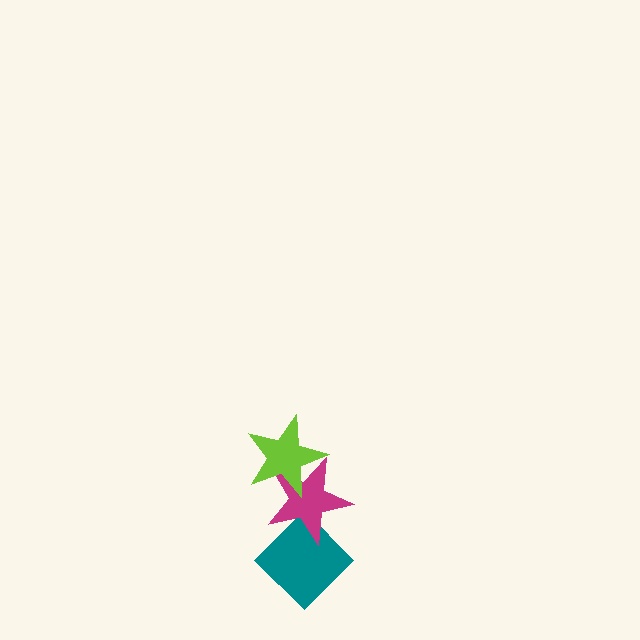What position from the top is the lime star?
The lime star is 1st from the top.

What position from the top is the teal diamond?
The teal diamond is 3rd from the top.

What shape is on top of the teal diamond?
The magenta star is on top of the teal diamond.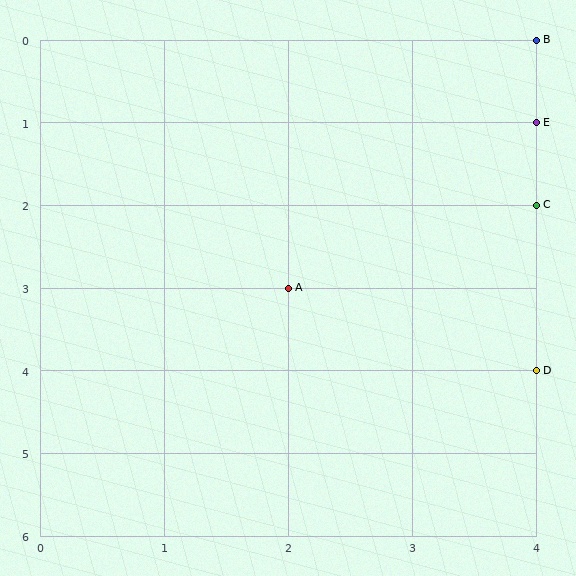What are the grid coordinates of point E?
Point E is at grid coordinates (4, 1).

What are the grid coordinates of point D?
Point D is at grid coordinates (4, 4).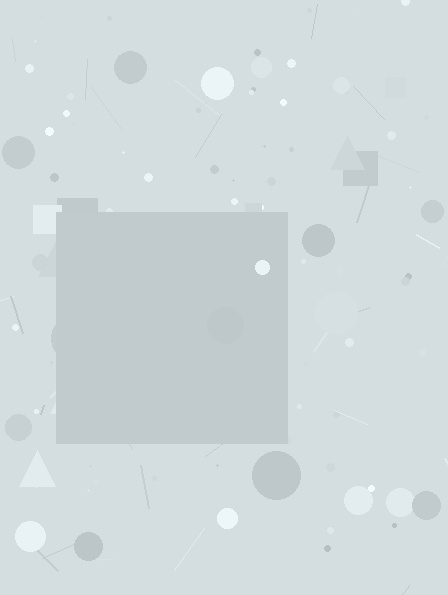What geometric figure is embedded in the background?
A square is embedded in the background.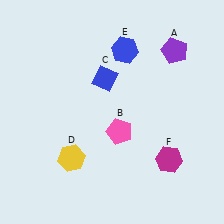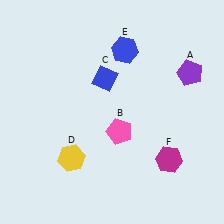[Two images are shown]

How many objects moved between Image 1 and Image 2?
1 object moved between the two images.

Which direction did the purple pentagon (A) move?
The purple pentagon (A) moved down.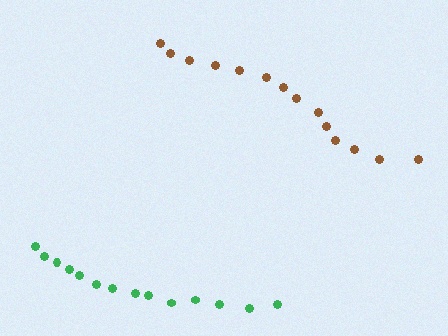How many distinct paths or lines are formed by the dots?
There are 2 distinct paths.